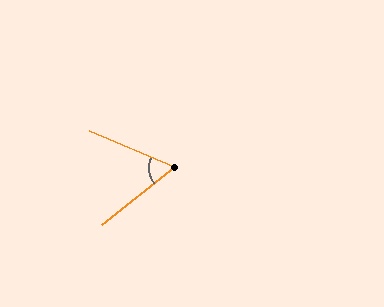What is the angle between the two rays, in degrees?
Approximately 62 degrees.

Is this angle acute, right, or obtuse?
It is acute.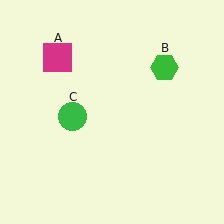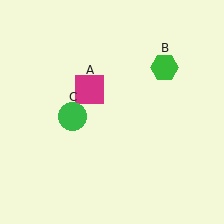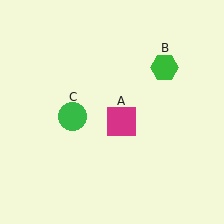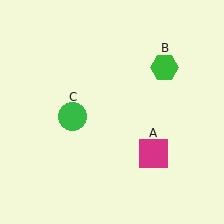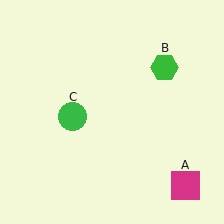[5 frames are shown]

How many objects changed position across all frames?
1 object changed position: magenta square (object A).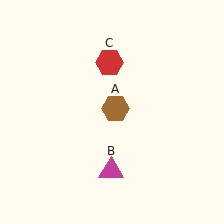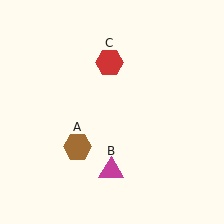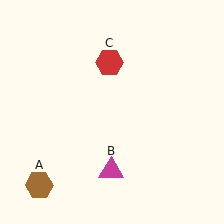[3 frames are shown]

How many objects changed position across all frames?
1 object changed position: brown hexagon (object A).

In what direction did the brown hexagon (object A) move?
The brown hexagon (object A) moved down and to the left.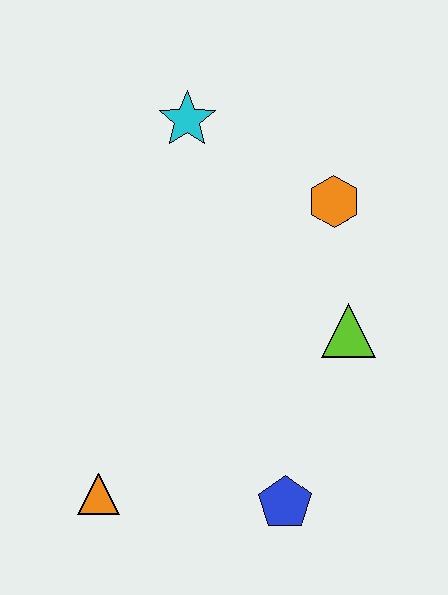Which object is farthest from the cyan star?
The blue pentagon is farthest from the cyan star.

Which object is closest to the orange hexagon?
The lime triangle is closest to the orange hexagon.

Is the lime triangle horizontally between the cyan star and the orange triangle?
No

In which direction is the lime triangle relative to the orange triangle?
The lime triangle is to the right of the orange triangle.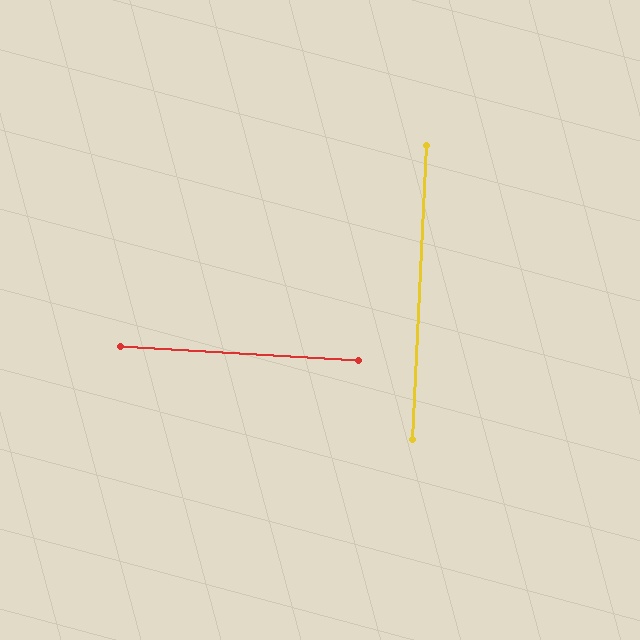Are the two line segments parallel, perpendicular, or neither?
Perpendicular — they meet at approximately 89°.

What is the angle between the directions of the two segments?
Approximately 89 degrees.